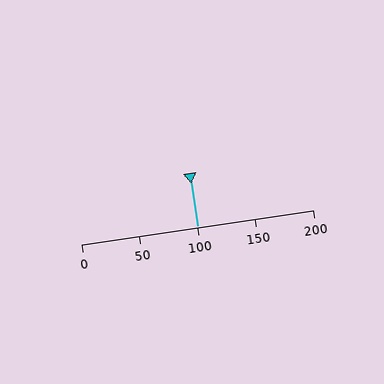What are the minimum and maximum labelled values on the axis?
The axis runs from 0 to 200.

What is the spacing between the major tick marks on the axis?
The major ticks are spaced 50 apart.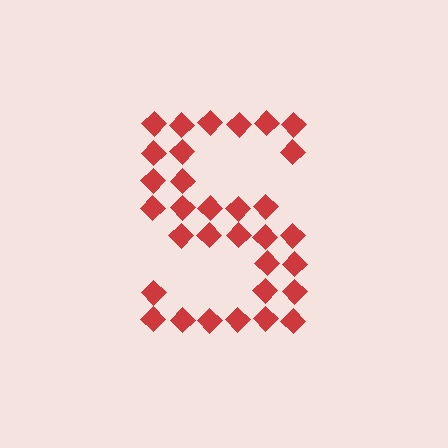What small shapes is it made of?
It is made of small diamonds.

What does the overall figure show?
The overall figure shows the letter S.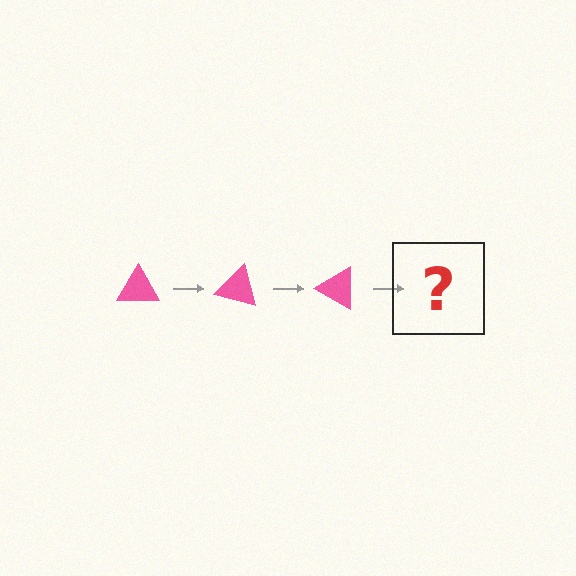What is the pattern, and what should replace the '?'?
The pattern is that the triangle rotates 15 degrees each step. The '?' should be a pink triangle rotated 45 degrees.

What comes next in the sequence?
The next element should be a pink triangle rotated 45 degrees.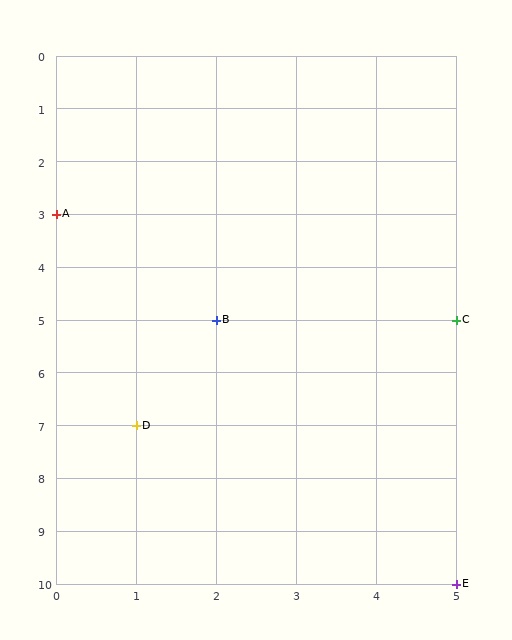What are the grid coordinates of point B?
Point B is at grid coordinates (2, 5).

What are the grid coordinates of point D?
Point D is at grid coordinates (1, 7).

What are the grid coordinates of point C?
Point C is at grid coordinates (5, 5).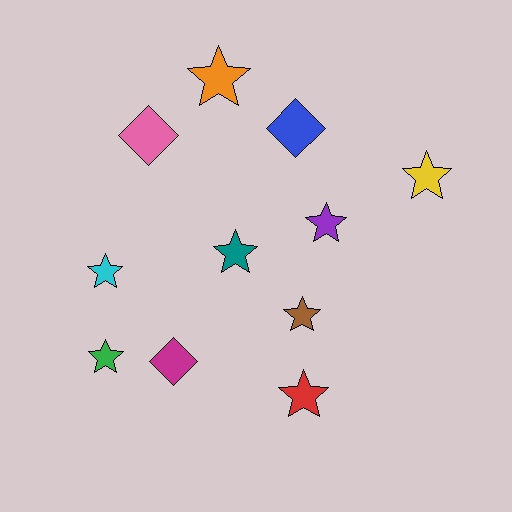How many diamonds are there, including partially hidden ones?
There are 3 diamonds.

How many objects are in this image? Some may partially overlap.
There are 11 objects.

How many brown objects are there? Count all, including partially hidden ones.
There is 1 brown object.